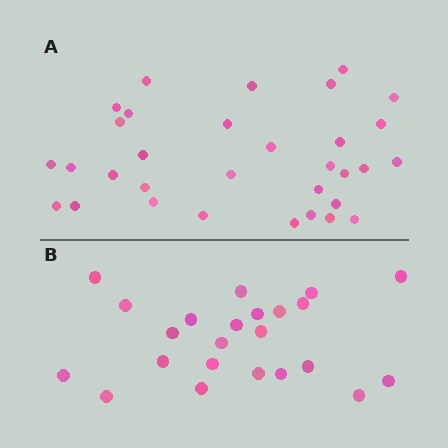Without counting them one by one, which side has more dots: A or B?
Region A (the top region) has more dots.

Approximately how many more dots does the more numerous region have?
Region A has roughly 8 or so more dots than region B.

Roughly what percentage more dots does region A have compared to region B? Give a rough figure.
About 40% more.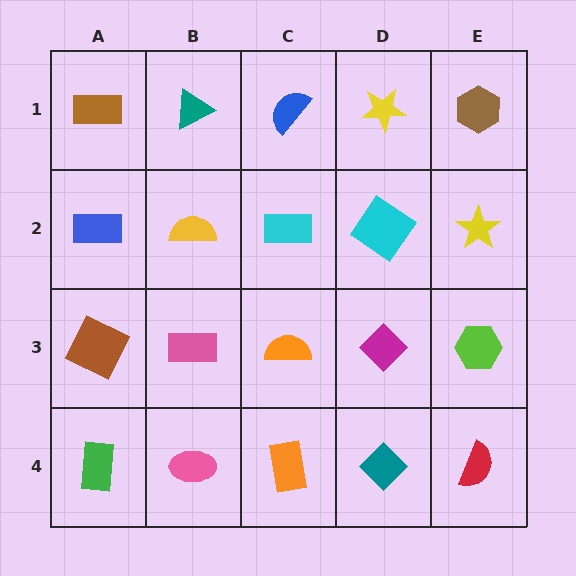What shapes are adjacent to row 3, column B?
A yellow semicircle (row 2, column B), a pink ellipse (row 4, column B), a brown square (row 3, column A), an orange semicircle (row 3, column C).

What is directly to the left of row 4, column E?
A teal diamond.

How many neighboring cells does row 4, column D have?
3.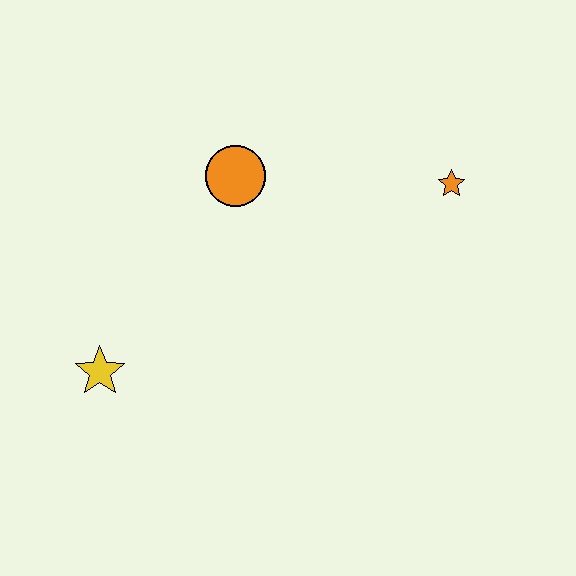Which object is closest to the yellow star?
The orange circle is closest to the yellow star.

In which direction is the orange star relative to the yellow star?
The orange star is to the right of the yellow star.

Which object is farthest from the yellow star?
The orange star is farthest from the yellow star.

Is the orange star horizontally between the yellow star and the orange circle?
No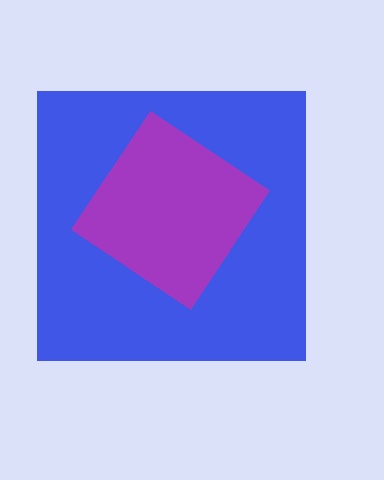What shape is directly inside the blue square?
The purple diamond.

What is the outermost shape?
The blue square.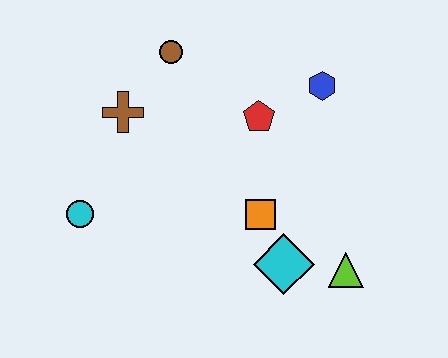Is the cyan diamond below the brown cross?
Yes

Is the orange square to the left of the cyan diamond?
Yes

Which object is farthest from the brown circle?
The lime triangle is farthest from the brown circle.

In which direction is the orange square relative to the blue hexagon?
The orange square is below the blue hexagon.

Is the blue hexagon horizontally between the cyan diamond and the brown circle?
No